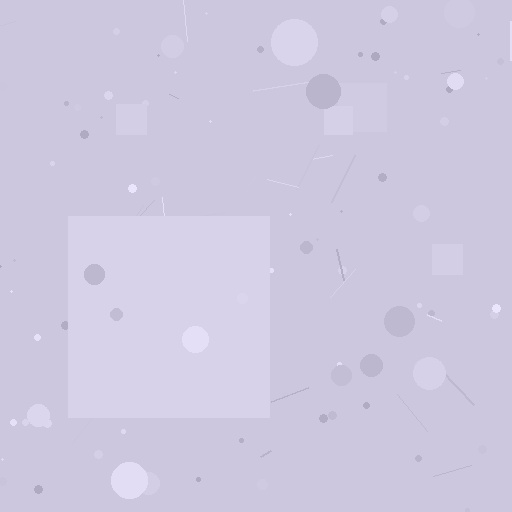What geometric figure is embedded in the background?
A square is embedded in the background.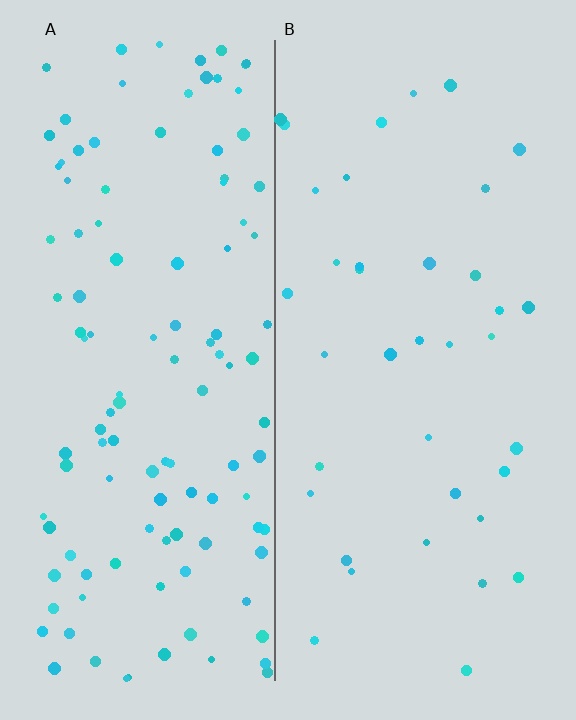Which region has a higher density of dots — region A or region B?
A (the left).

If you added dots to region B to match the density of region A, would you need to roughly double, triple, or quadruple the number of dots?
Approximately triple.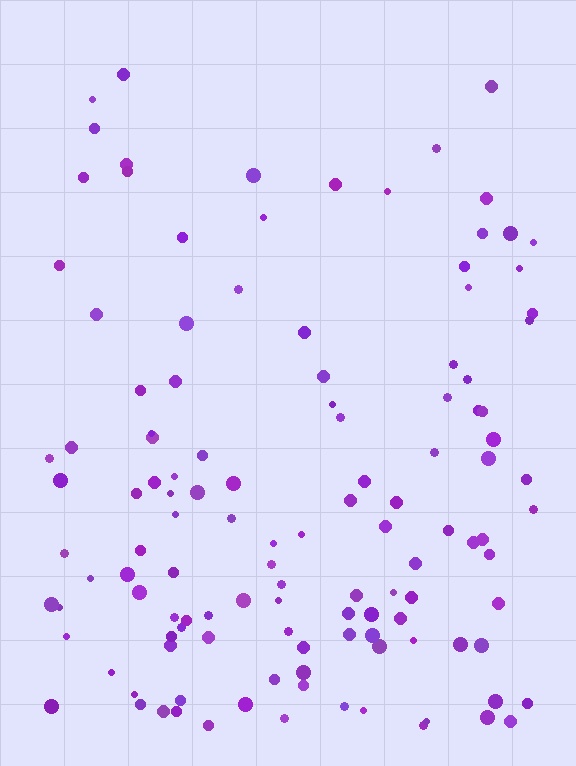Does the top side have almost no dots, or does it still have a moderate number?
Still a moderate number, just noticeably fewer than the bottom.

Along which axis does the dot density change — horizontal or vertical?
Vertical.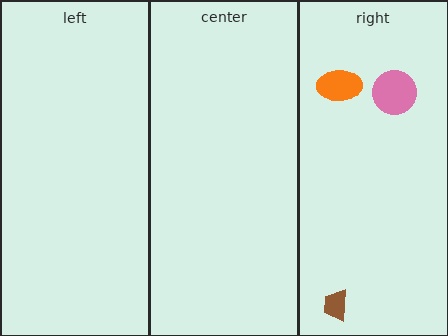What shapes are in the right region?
The brown trapezoid, the orange ellipse, the pink circle.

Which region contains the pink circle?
The right region.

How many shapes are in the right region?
3.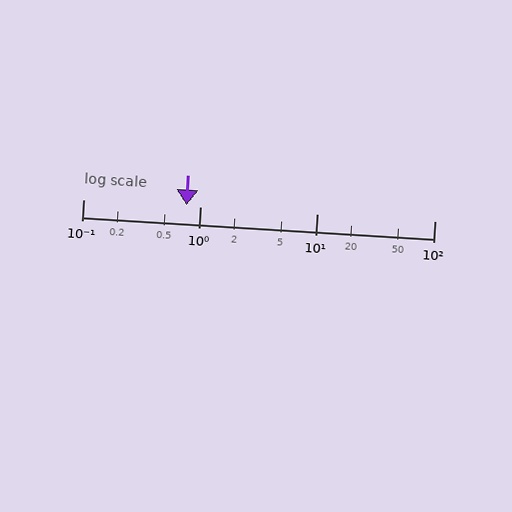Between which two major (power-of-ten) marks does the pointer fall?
The pointer is between 0.1 and 1.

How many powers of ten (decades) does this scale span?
The scale spans 3 decades, from 0.1 to 100.